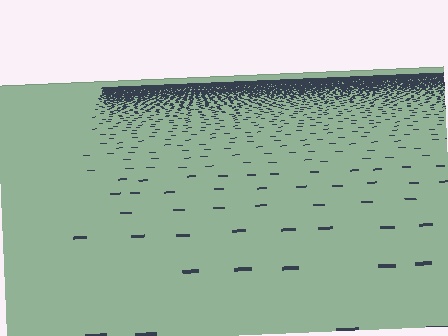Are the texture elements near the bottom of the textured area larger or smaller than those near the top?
Larger. Near the bottom, elements are closer to the viewer and appear at a bigger on-screen size.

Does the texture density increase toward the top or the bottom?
Density increases toward the top.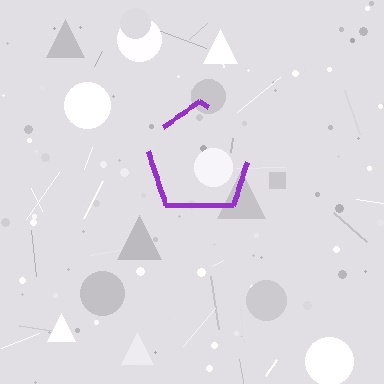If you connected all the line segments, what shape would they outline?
They would outline a pentagon.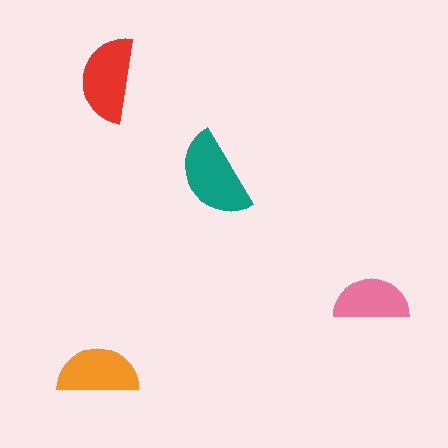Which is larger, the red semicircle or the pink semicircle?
The red one.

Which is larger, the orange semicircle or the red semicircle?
The red one.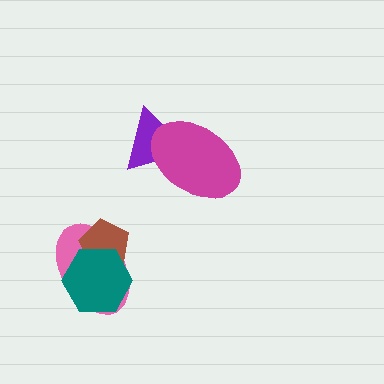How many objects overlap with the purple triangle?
1 object overlaps with the purple triangle.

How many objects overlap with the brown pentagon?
2 objects overlap with the brown pentagon.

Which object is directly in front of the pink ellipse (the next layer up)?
The brown pentagon is directly in front of the pink ellipse.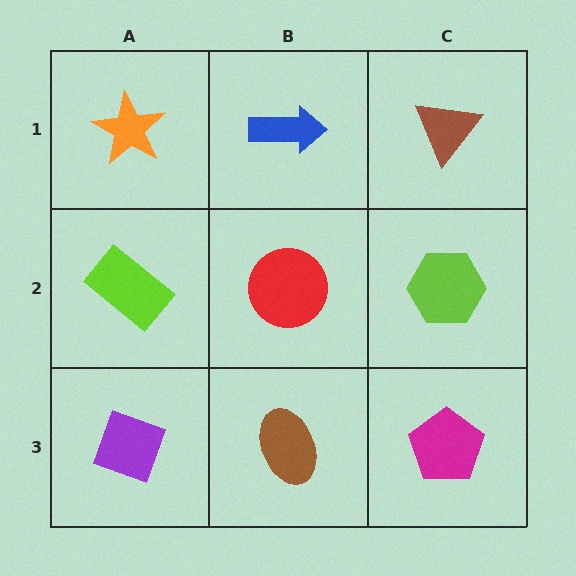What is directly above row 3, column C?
A lime hexagon.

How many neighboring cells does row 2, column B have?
4.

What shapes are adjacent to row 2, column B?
A blue arrow (row 1, column B), a brown ellipse (row 3, column B), a lime rectangle (row 2, column A), a lime hexagon (row 2, column C).